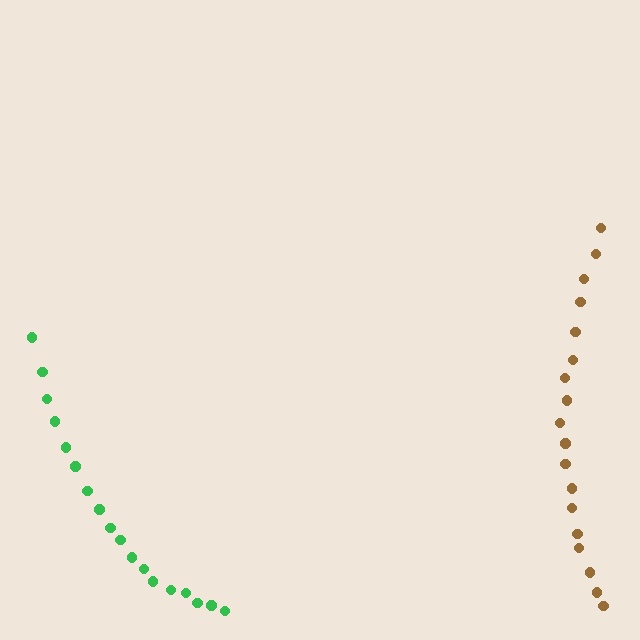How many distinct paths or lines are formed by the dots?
There are 2 distinct paths.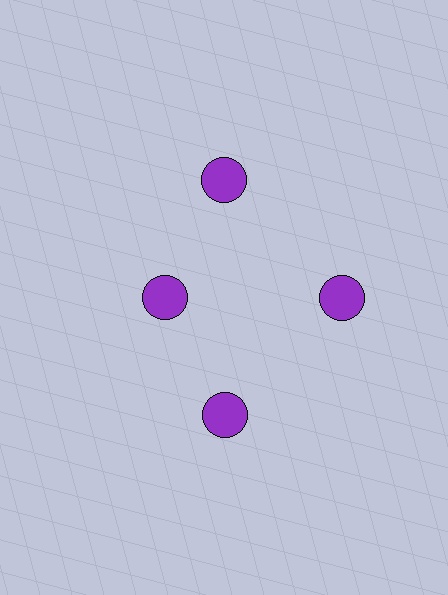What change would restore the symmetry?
The symmetry would be restored by moving it outward, back onto the ring so that all 4 circles sit at equal angles and equal distance from the center.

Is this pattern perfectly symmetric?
No. The 4 purple circles are arranged in a ring, but one element near the 9 o'clock position is pulled inward toward the center, breaking the 4-fold rotational symmetry.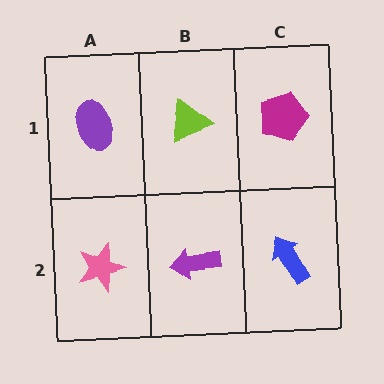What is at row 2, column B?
A purple arrow.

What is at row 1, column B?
A lime triangle.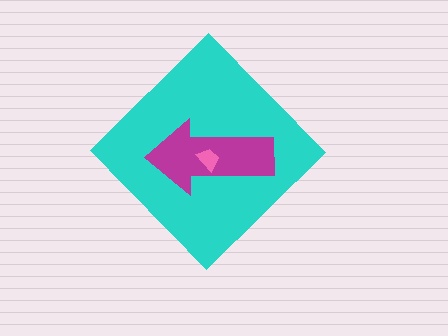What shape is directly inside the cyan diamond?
The magenta arrow.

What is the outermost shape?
The cyan diamond.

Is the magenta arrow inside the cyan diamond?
Yes.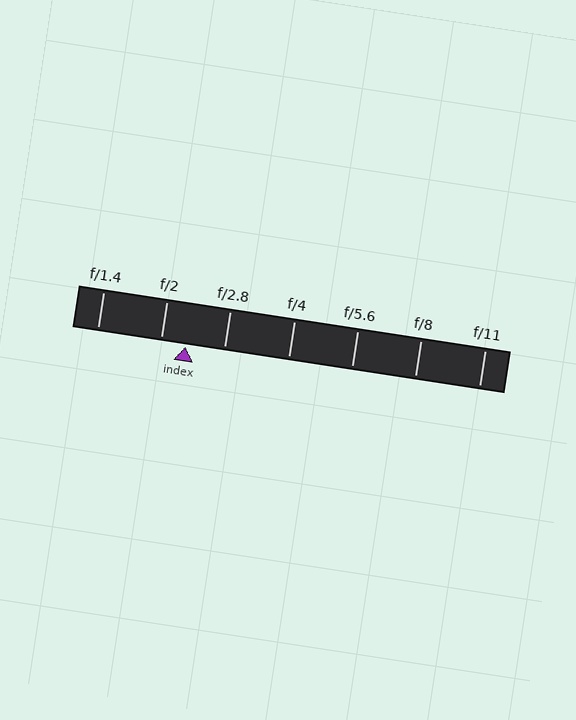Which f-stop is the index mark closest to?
The index mark is closest to f/2.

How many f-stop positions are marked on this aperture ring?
There are 7 f-stop positions marked.